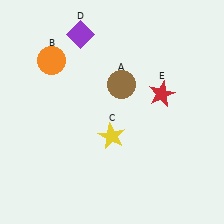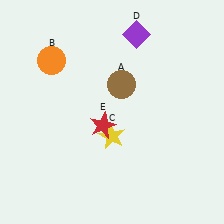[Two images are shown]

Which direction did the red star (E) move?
The red star (E) moved left.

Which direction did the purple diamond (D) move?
The purple diamond (D) moved right.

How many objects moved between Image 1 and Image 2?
2 objects moved between the two images.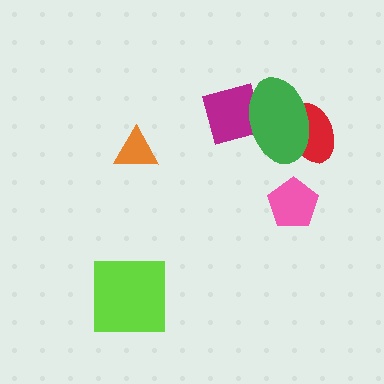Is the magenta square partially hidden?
Yes, it is partially covered by another shape.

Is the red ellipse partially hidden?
Yes, it is partially covered by another shape.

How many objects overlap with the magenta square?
1 object overlaps with the magenta square.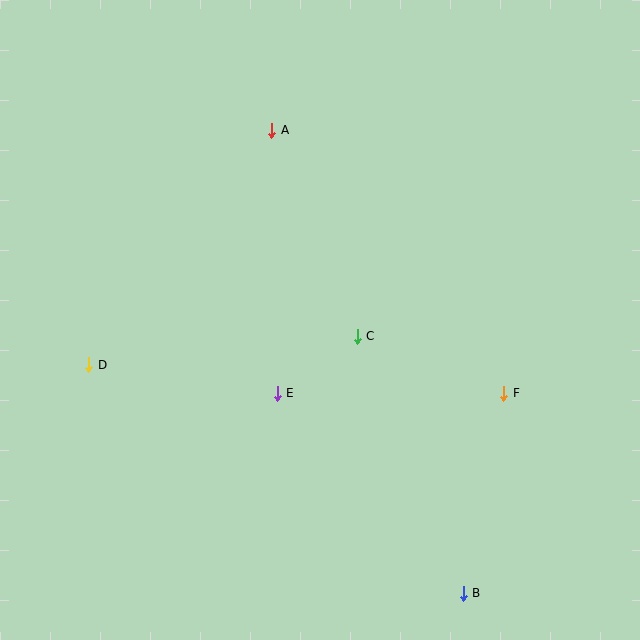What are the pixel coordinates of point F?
Point F is at (504, 393).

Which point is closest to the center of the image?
Point C at (357, 336) is closest to the center.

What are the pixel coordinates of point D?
Point D is at (89, 365).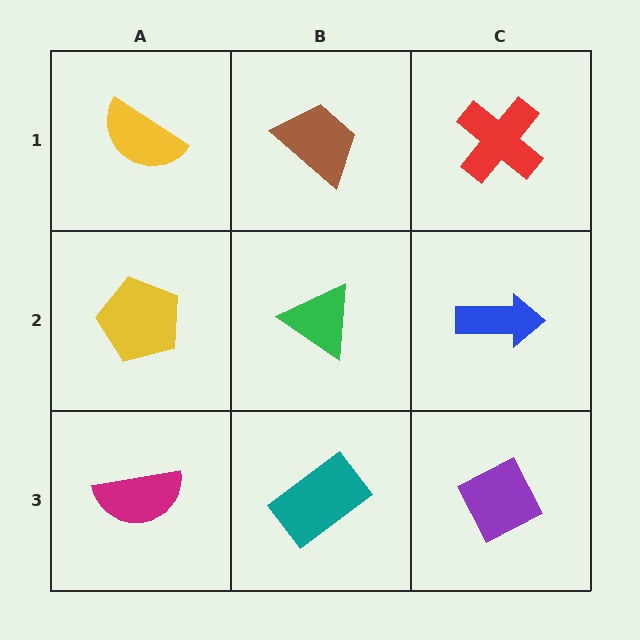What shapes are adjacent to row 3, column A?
A yellow pentagon (row 2, column A), a teal rectangle (row 3, column B).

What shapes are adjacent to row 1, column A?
A yellow pentagon (row 2, column A), a brown trapezoid (row 1, column B).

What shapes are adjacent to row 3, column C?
A blue arrow (row 2, column C), a teal rectangle (row 3, column B).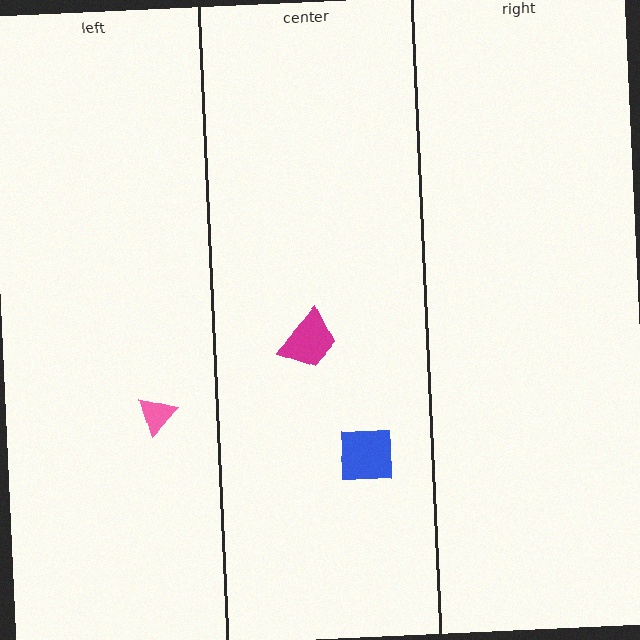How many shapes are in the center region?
2.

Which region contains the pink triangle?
The left region.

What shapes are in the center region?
The blue square, the magenta trapezoid.